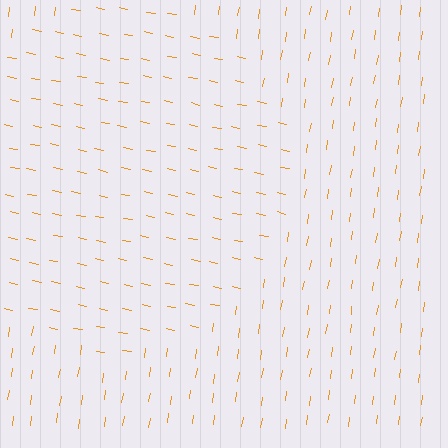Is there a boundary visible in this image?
Yes, there is a texture boundary formed by a change in line orientation.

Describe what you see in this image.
The image is filled with small orange line segments. A circle region in the image has lines oriented differently from the surrounding lines, creating a visible texture boundary.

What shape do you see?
I see a circle.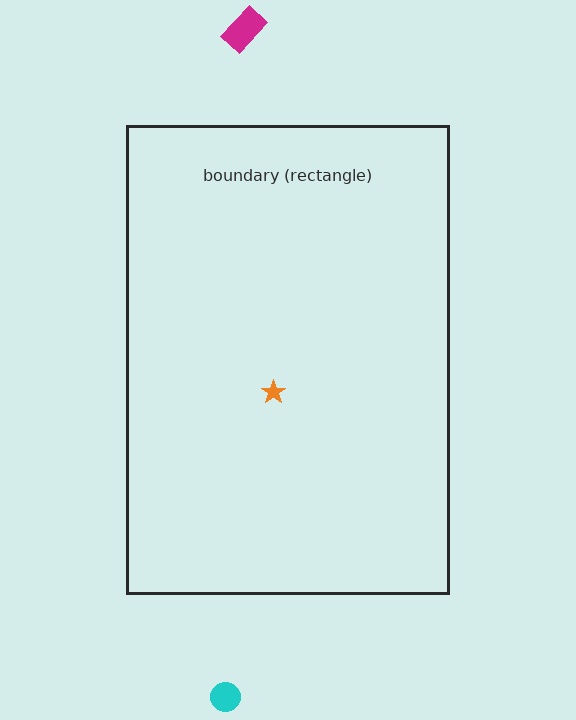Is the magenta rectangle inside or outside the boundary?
Outside.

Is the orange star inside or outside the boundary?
Inside.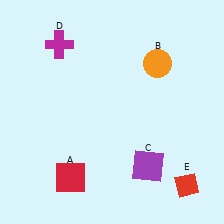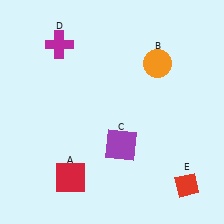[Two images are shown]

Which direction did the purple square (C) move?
The purple square (C) moved left.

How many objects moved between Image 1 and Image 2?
1 object moved between the two images.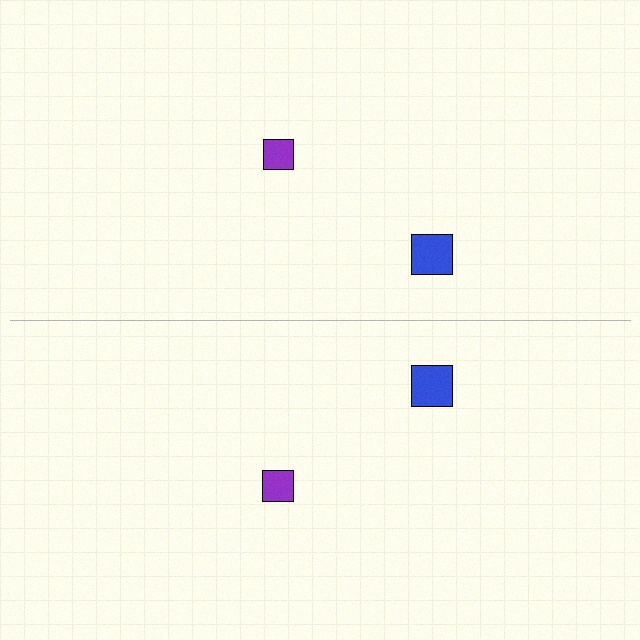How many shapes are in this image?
There are 4 shapes in this image.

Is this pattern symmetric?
Yes, this pattern has bilateral (reflection) symmetry.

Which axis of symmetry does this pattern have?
The pattern has a horizontal axis of symmetry running through the center of the image.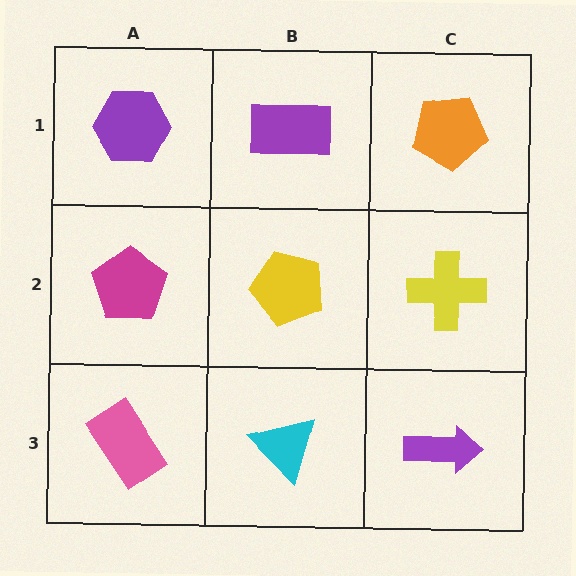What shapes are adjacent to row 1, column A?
A magenta pentagon (row 2, column A), a purple rectangle (row 1, column B).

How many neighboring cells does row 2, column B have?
4.